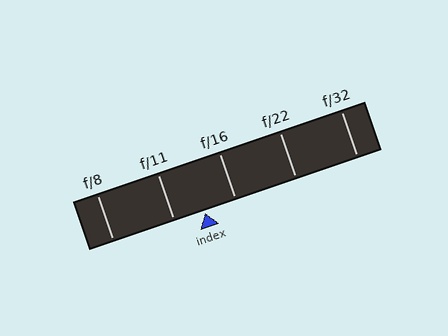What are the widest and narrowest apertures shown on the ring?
The widest aperture shown is f/8 and the narrowest is f/32.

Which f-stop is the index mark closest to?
The index mark is closest to f/11.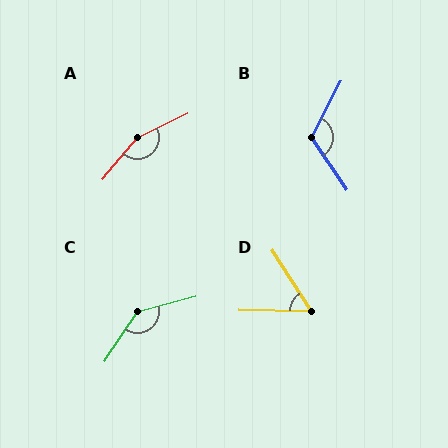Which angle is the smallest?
D, at approximately 56 degrees.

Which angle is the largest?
A, at approximately 156 degrees.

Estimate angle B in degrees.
Approximately 118 degrees.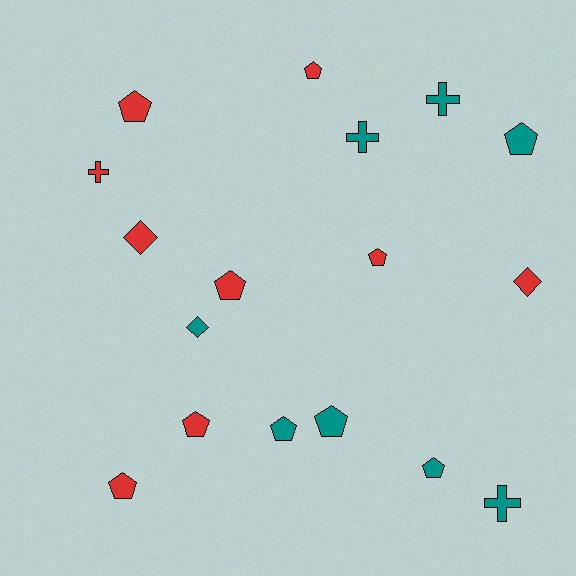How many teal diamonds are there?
There is 1 teal diamond.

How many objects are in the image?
There are 17 objects.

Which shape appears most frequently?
Pentagon, with 10 objects.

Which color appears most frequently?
Red, with 9 objects.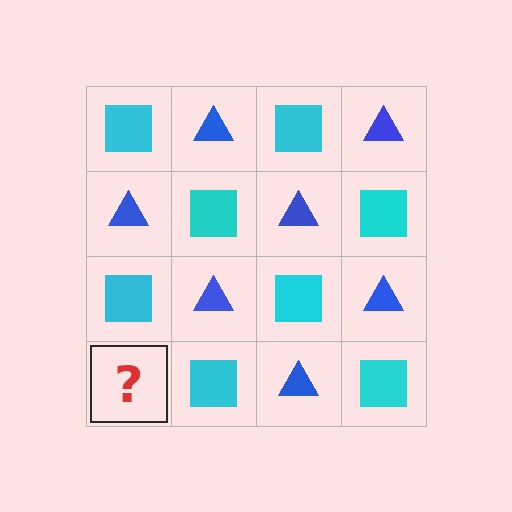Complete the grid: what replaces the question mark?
The question mark should be replaced with a blue triangle.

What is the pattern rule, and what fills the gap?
The rule is that it alternates cyan square and blue triangle in a checkerboard pattern. The gap should be filled with a blue triangle.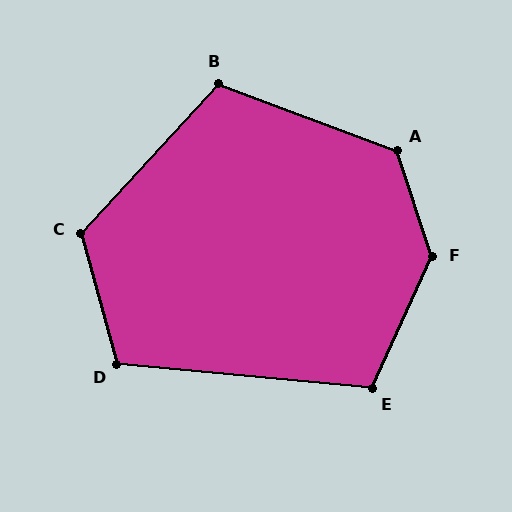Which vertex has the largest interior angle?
F, at approximately 137 degrees.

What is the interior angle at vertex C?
Approximately 122 degrees (obtuse).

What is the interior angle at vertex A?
Approximately 129 degrees (obtuse).